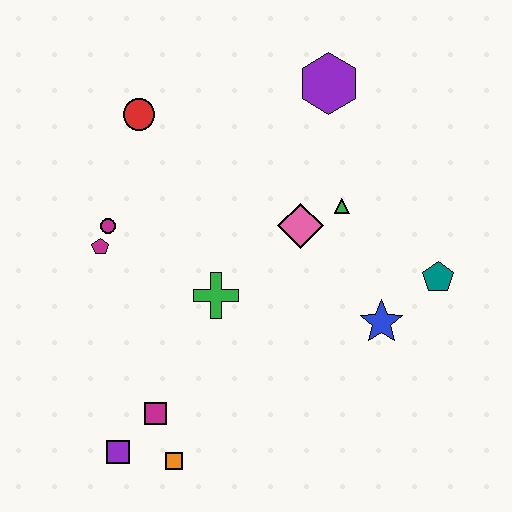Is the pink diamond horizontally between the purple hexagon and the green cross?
Yes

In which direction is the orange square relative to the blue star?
The orange square is to the left of the blue star.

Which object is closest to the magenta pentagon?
The magenta circle is closest to the magenta pentagon.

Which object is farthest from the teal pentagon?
The purple square is farthest from the teal pentagon.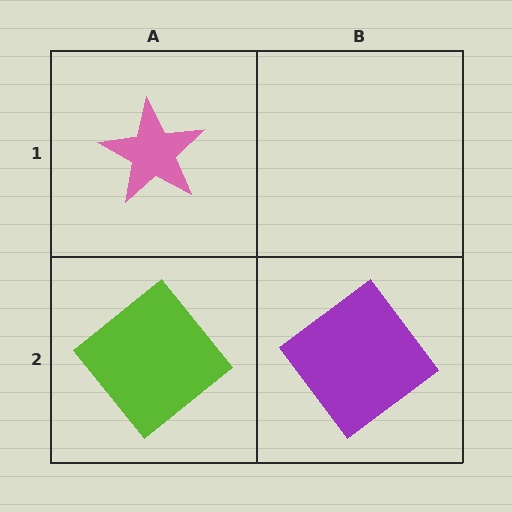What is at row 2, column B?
A purple diamond.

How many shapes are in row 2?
2 shapes.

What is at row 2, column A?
A lime diamond.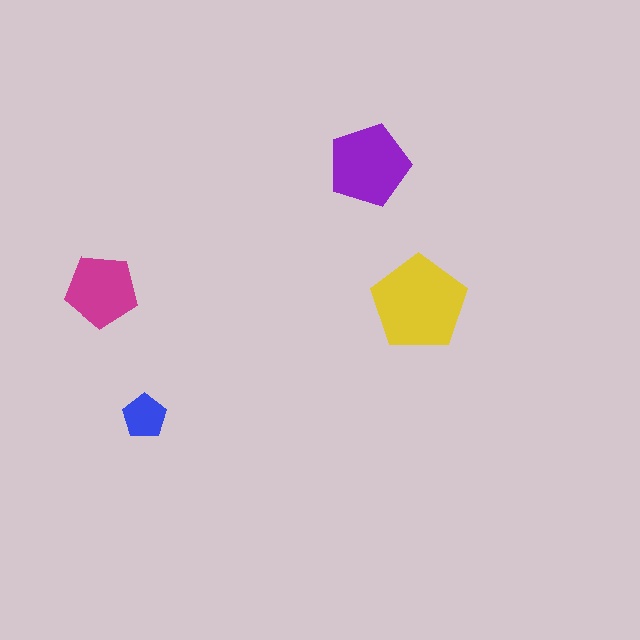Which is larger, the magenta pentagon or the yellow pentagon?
The yellow one.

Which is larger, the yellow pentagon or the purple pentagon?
The yellow one.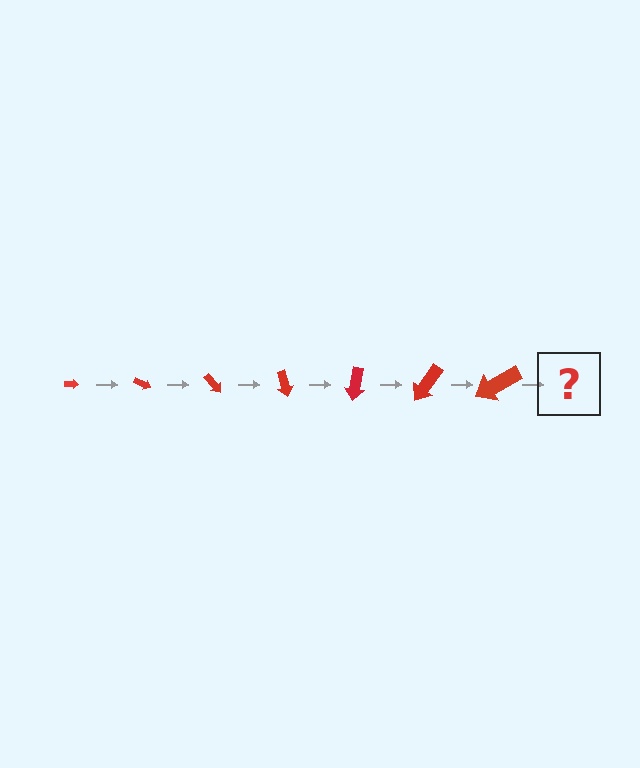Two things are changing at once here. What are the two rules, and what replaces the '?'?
The two rules are that the arrow grows larger each step and it rotates 25 degrees each step. The '?' should be an arrow, larger than the previous one and rotated 175 degrees from the start.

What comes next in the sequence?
The next element should be an arrow, larger than the previous one and rotated 175 degrees from the start.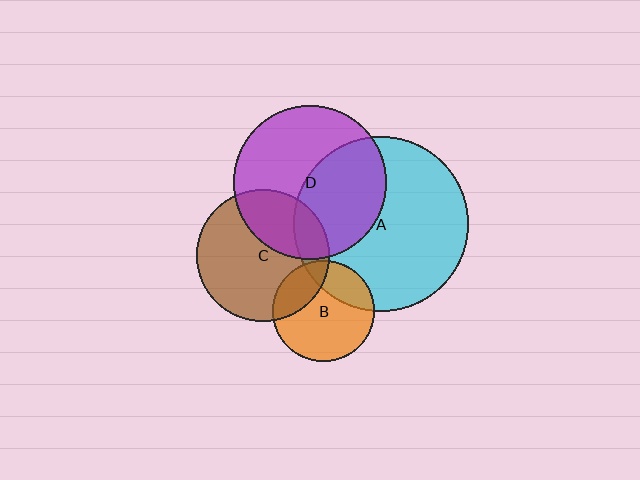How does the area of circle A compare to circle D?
Approximately 1.3 times.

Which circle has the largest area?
Circle A (cyan).